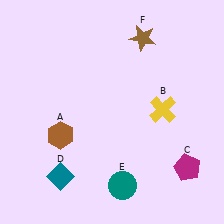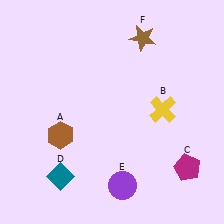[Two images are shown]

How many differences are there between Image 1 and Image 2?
There is 1 difference between the two images.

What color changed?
The circle (E) changed from teal in Image 1 to purple in Image 2.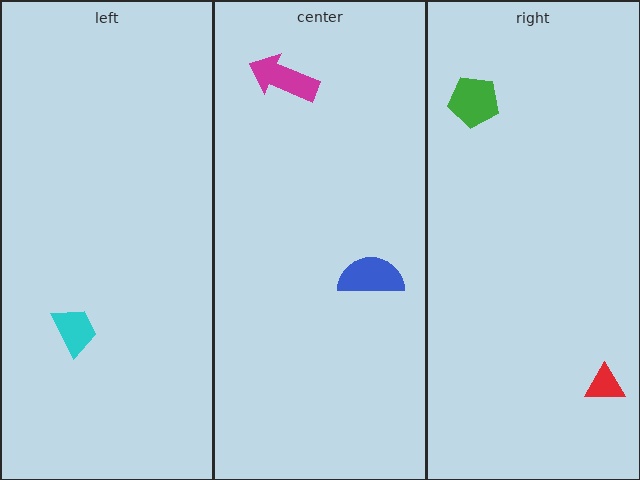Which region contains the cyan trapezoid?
The left region.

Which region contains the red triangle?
The right region.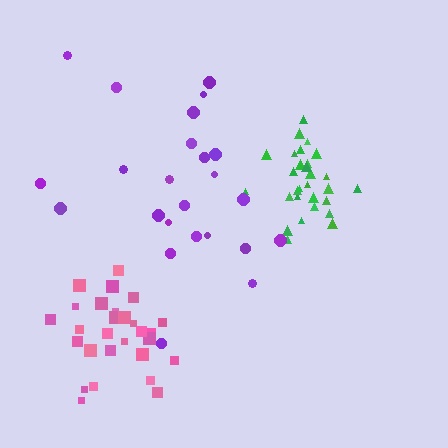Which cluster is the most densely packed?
Green.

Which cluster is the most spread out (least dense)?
Purple.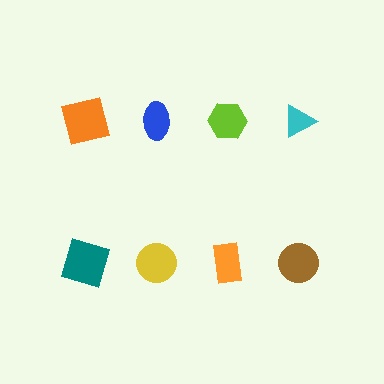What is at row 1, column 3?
A lime hexagon.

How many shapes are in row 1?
4 shapes.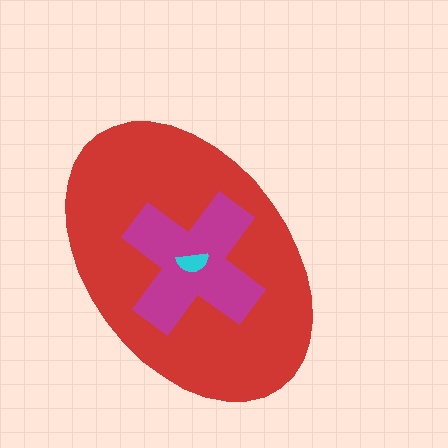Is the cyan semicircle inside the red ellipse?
Yes.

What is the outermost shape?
The red ellipse.